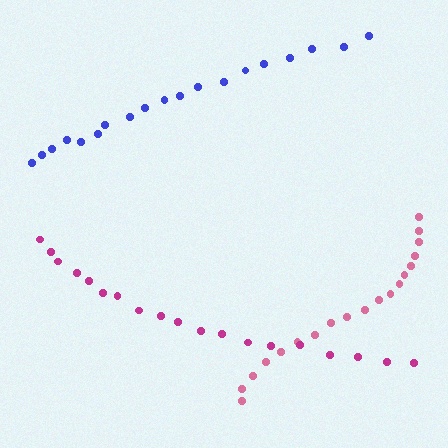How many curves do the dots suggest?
There are 3 distinct paths.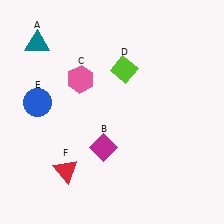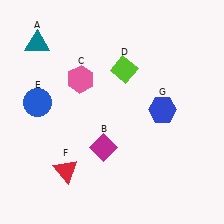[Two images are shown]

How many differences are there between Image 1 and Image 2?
There is 1 difference between the two images.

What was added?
A blue hexagon (G) was added in Image 2.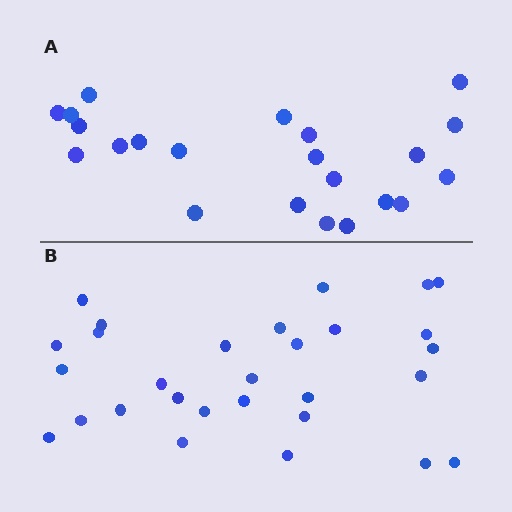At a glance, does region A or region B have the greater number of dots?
Region B (the bottom region) has more dots.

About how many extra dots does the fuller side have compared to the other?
Region B has roughly 8 or so more dots than region A.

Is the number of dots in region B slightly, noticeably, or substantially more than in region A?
Region B has noticeably more, but not dramatically so. The ratio is roughly 1.3 to 1.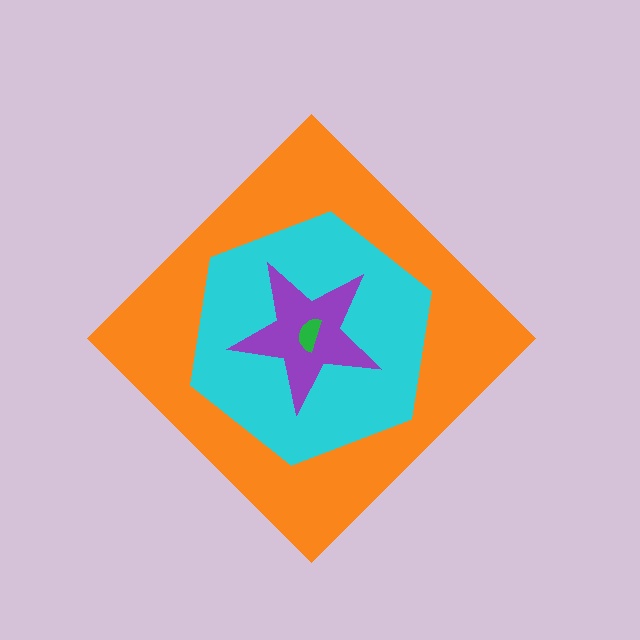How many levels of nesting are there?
4.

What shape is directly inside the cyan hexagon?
The purple star.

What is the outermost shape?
The orange diamond.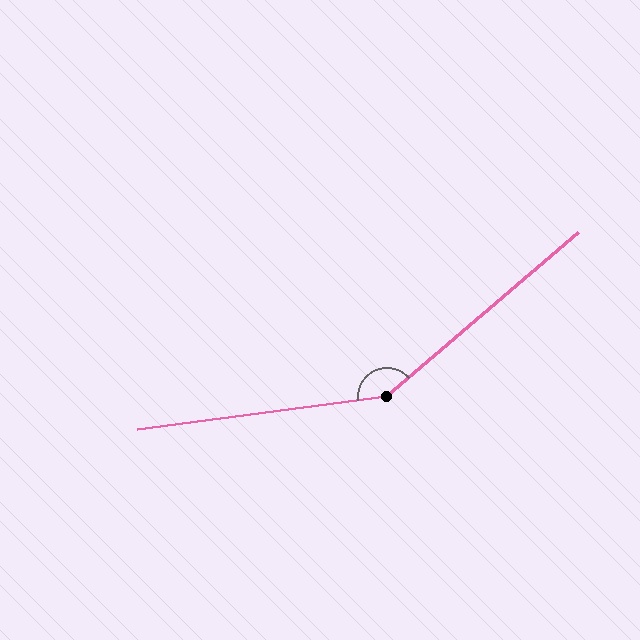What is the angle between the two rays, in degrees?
Approximately 147 degrees.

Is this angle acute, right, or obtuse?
It is obtuse.